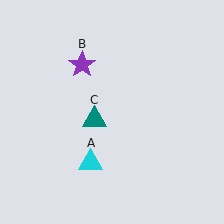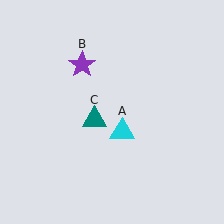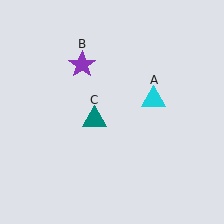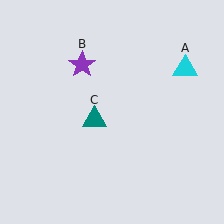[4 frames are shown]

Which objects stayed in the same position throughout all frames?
Purple star (object B) and teal triangle (object C) remained stationary.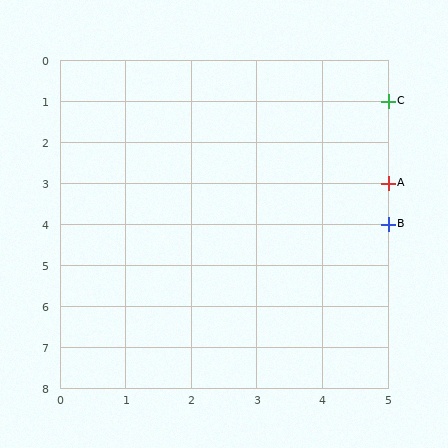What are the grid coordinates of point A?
Point A is at grid coordinates (5, 3).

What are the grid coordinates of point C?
Point C is at grid coordinates (5, 1).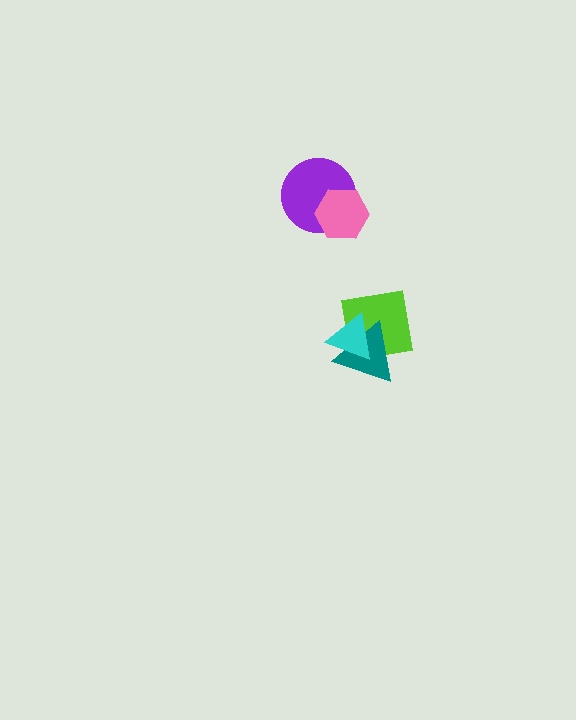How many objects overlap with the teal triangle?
2 objects overlap with the teal triangle.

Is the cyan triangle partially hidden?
No, no other shape covers it.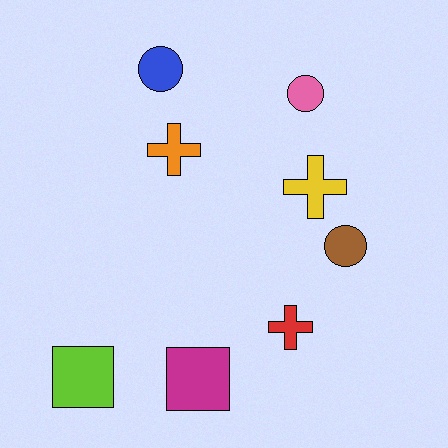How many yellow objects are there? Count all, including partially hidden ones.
There is 1 yellow object.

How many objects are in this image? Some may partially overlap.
There are 8 objects.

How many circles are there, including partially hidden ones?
There are 3 circles.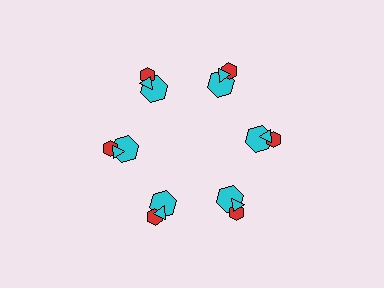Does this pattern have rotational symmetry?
Yes, this pattern has 6-fold rotational symmetry. It looks the same after rotating 60 degrees around the center.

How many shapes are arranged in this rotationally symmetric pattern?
There are 18 shapes, arranged in 6 groups of 3.